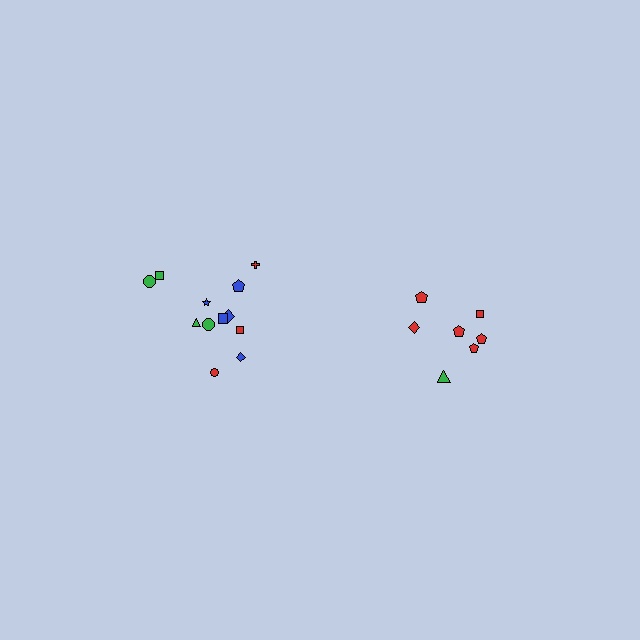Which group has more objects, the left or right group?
The left group.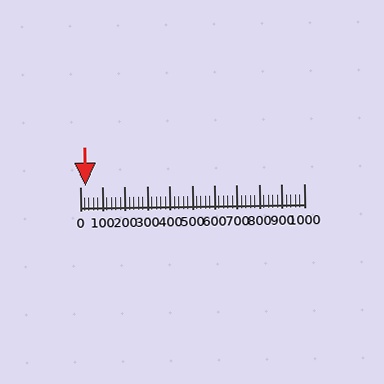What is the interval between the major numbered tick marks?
The major tick marks are spaced 100 units apart.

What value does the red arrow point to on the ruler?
The red arrow points to approximately 26.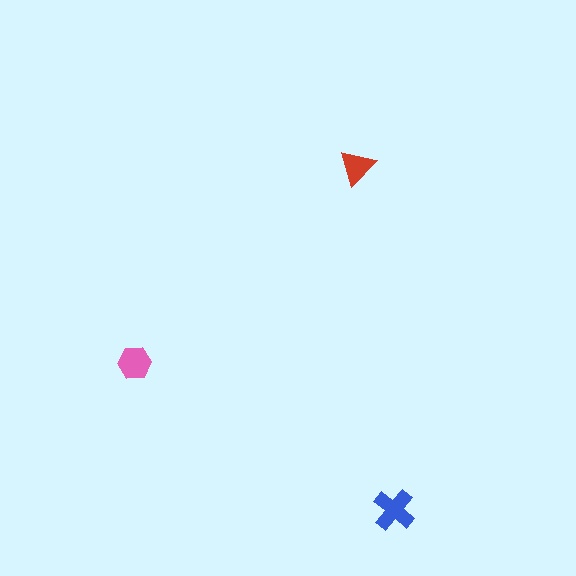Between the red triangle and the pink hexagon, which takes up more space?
The pink hexagon.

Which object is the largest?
The blue cross.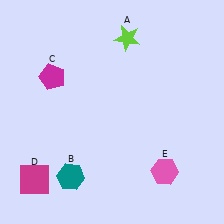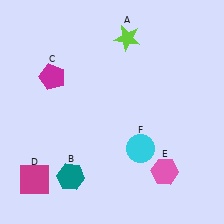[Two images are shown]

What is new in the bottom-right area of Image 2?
A cyan circle (F) was added in the bottom-right area of Image 2.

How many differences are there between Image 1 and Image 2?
There is 1 difference between the two images.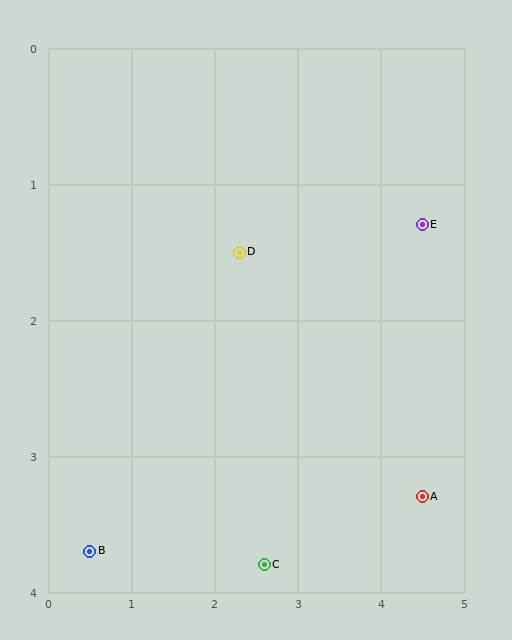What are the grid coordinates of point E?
Point E is at approximately (4.5, 1.3).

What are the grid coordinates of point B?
Point B is at approximately (0.5, 3.7).